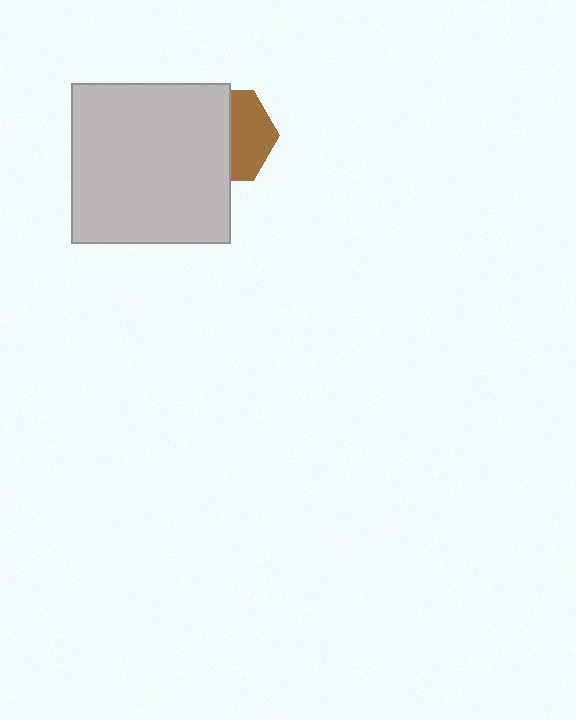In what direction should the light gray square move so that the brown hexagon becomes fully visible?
The light gray square should move left. That is the shortest direction to clear the overlap and leave the brown hexagon fully visible.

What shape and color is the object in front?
The object in front is a light gray square.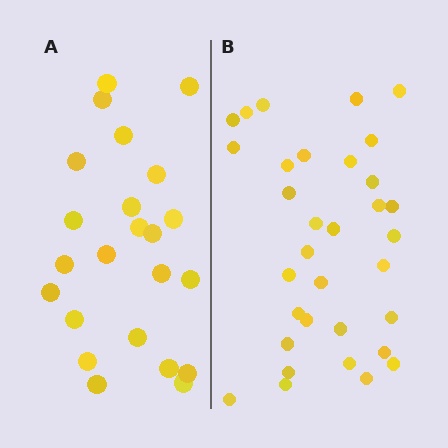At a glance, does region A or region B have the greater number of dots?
Region B (the right region) has more dots.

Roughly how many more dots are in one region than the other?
Region B has roughly 10 or so more dots than region A.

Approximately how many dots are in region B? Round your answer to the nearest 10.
About 30 dots. (The exact count is 33, which rounds to 30.)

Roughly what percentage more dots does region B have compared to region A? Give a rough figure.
About 45% more.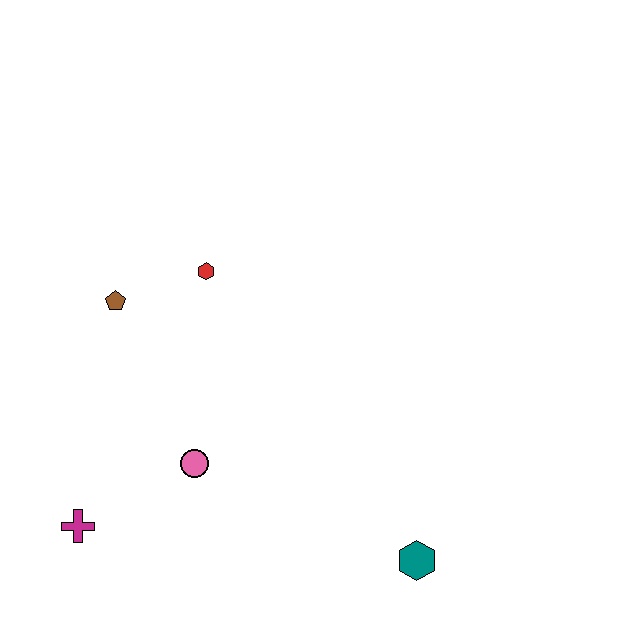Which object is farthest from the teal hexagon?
The brown pentagon is farthest from the teal hexagon.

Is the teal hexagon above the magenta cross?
No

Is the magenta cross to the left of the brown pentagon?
Yes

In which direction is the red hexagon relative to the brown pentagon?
The red hexagon is to the right of the brown pentagon.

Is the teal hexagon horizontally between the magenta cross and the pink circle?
No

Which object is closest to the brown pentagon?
The red hexagon is closest to the brown pentagon.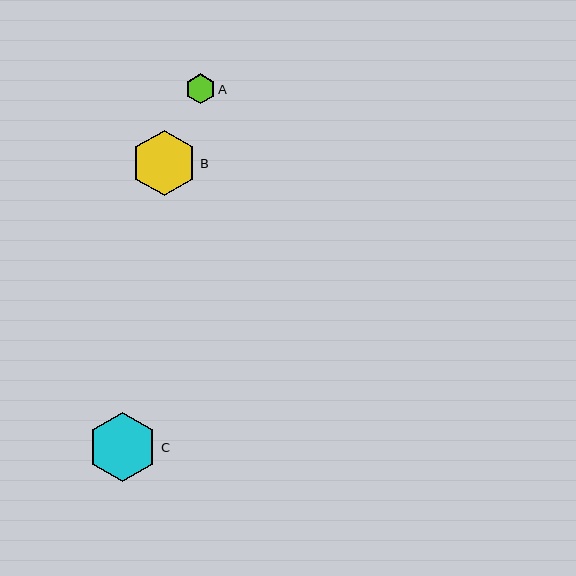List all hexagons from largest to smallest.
From largest to smallest: C, B, A.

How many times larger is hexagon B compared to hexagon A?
Hexagon B is approximately 2.2 times the size of hexagon A.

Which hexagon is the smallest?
Hexagon A is the smallest with a size of approximately 30 pixels.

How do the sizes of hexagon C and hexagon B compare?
Hexagon C and hexagon B are approximately the same size.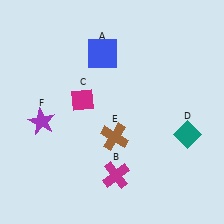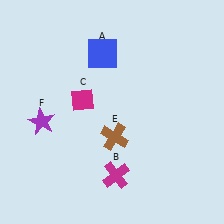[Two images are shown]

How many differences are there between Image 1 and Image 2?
There is 1 difference between the two images.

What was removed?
The teal diamond (D) was removed in Image 2.